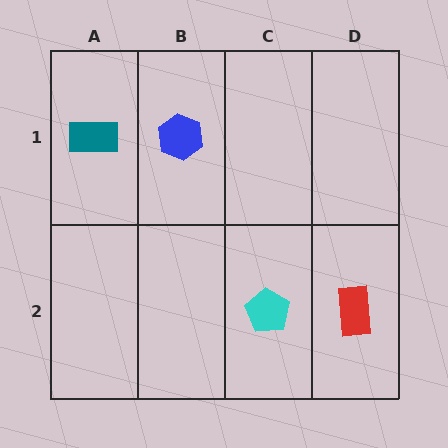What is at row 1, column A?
A teal rectangle.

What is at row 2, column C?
A cyan pentagon.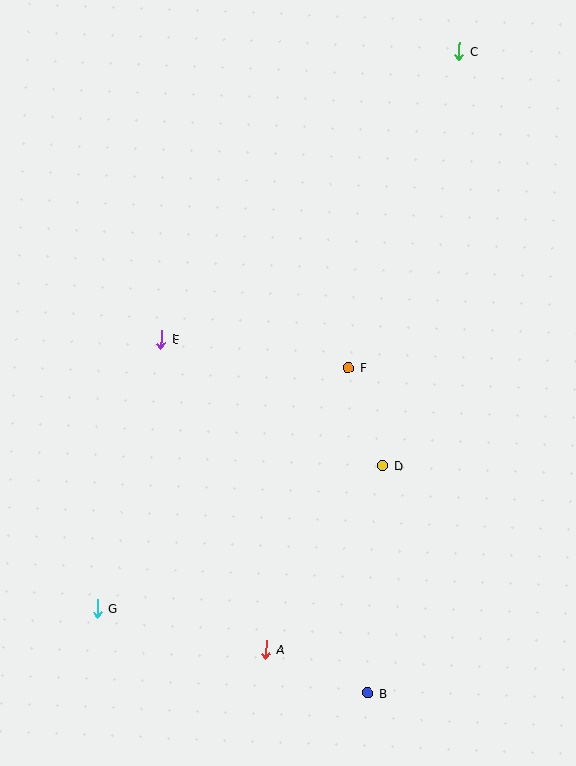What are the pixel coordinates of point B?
Point B is at (367, 693).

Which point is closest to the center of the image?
Point F at (349, 367) is closest to the center.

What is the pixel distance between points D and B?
The distance between D and B is 228 pixels.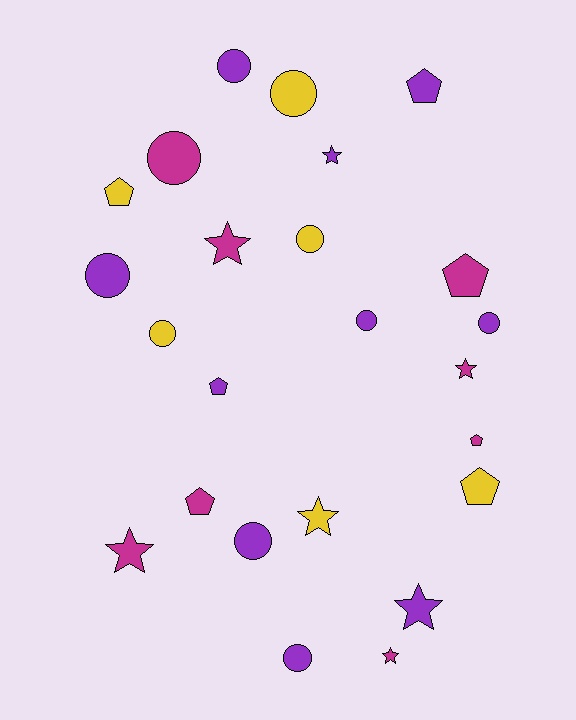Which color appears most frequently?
Purple, with 10 objects.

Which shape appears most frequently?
Circle, with 10 objects.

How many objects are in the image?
There are 24 objects.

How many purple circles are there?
There are 6 purple circles.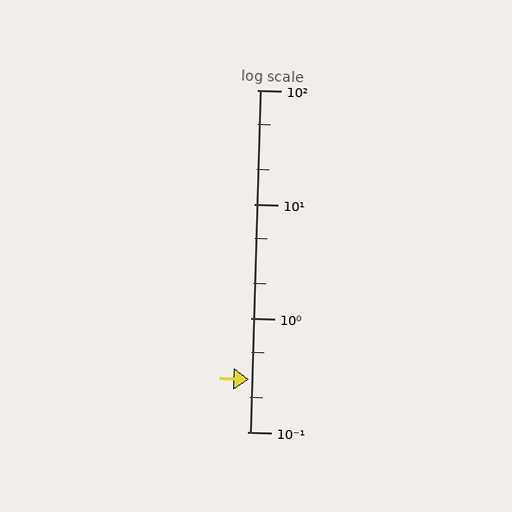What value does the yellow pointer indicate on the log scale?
The pointer indicates approximately 0.29.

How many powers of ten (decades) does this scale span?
The scale spans 3 decades, from 0.1 to 100.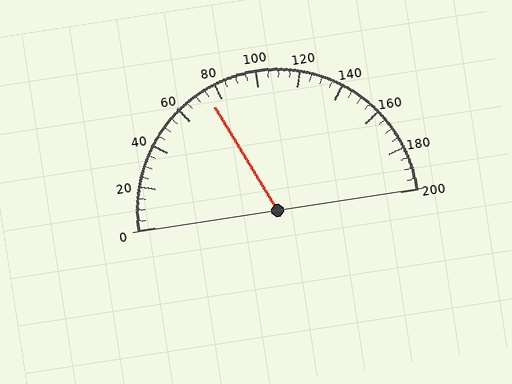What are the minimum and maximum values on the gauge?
The gauge ranges from 0 to 200.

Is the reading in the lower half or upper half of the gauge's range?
The reading is in the lower half of the range (0 to 200).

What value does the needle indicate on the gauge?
The needle indicates approximately 75.